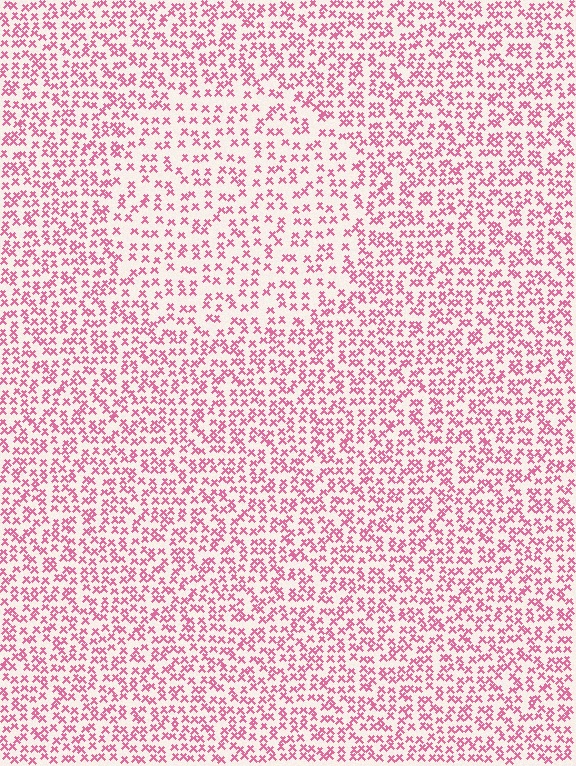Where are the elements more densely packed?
The elements are more densely packed outside the circle boundary.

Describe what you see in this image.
The image contains small pink elements arranged at two different densities. A circle-shaped region is visible where the elements are less densely packed than the surrounding area.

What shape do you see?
I see a circle.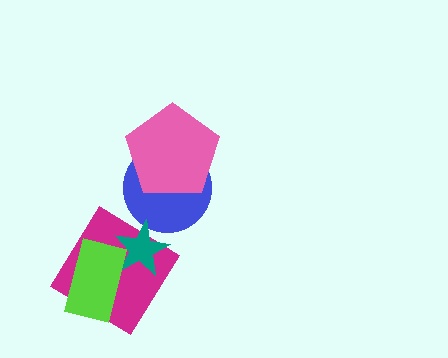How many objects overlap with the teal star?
3 objects overlap with the teal star.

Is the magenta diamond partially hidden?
Yes, it is partially covered by another shape.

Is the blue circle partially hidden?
Yes, it is partially covered by another shape.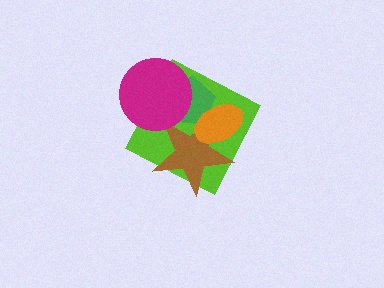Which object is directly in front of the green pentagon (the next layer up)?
The brown star is directly in front of the green pentagon.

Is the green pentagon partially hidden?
Yes, it is partially covered by another shape.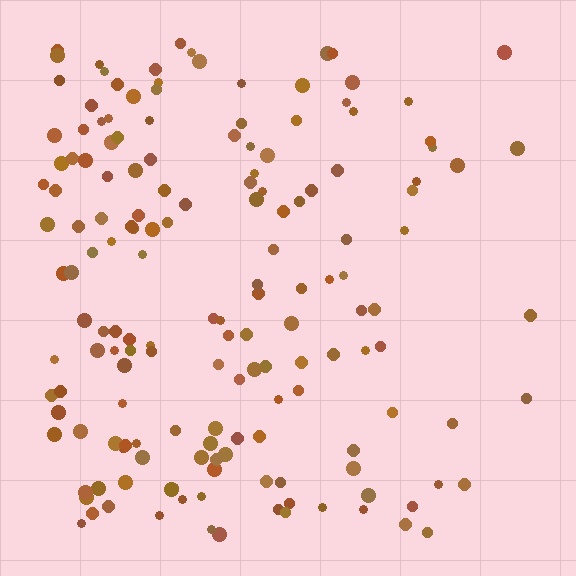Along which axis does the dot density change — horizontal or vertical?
Horizontal.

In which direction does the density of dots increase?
From right to left, with the left side densest.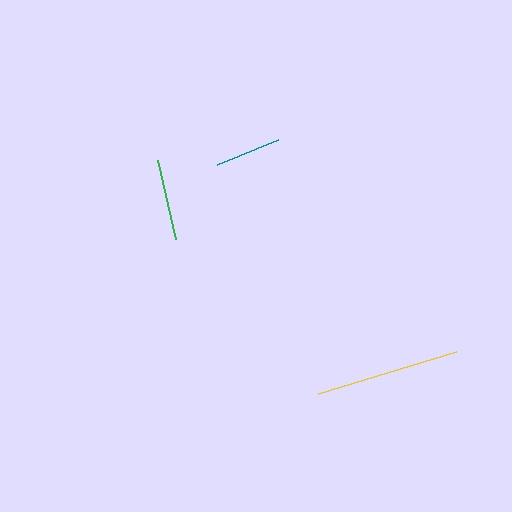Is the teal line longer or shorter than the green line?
The green line is longer than the teal line.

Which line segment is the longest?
The yellow line is the longest at approximately 145 pixels.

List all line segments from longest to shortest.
From longest to shortest: yellow, green, teal.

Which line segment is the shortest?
The teal line is the shortest at approximately 65 pixels.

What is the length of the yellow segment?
The yellow segment is approximately 145 pixels long.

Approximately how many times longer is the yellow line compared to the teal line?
The yellow line is approximately 2.2 times the length of the teal line.